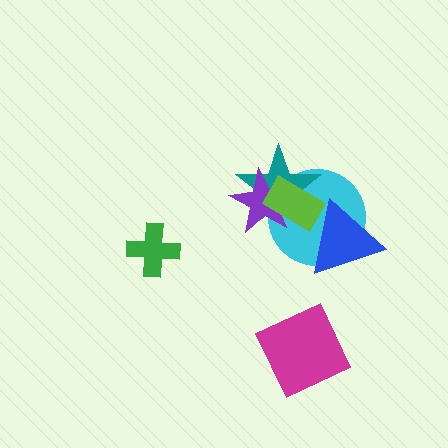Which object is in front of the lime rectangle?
The blue triangle is in front of the lime rectangle.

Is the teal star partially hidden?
Yes, it is partially covered by another shape.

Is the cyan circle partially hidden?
Yes, it is partially covered by another shape.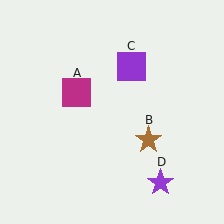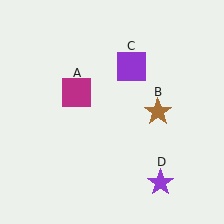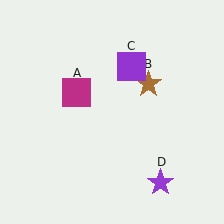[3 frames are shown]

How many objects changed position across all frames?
1 object changed position: brown star (object B).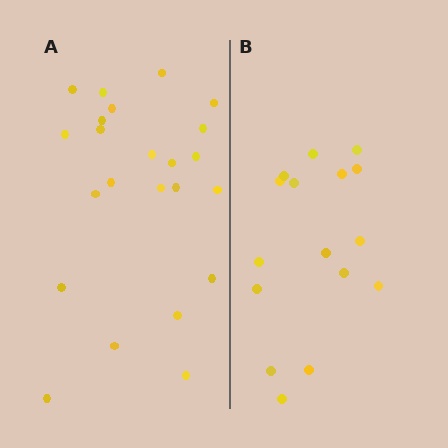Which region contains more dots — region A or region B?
Region A (the left region) has more dots.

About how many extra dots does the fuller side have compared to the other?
Region A has roughly 8 or so more dots than region B.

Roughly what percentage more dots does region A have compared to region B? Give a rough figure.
About 45% more.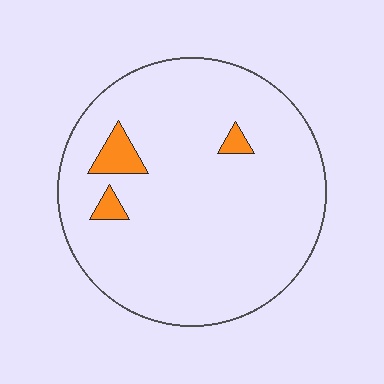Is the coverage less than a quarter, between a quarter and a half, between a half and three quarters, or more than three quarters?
Less than a quarter.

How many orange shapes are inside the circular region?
3.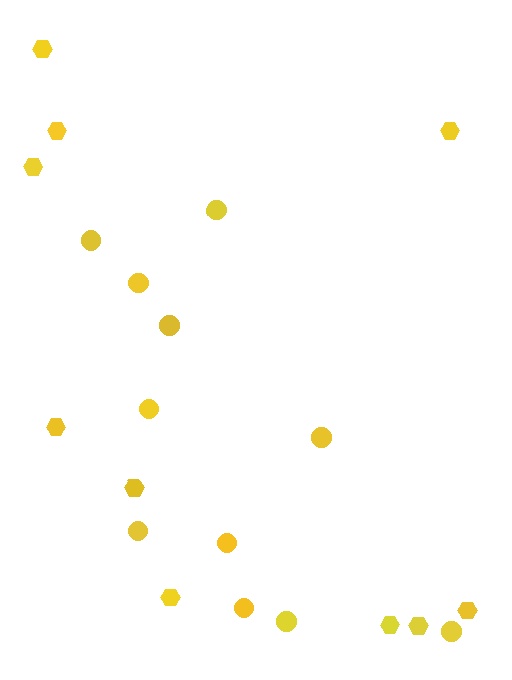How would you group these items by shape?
There are 2 groups: one group of circles (11) and one group of hexagons (10).